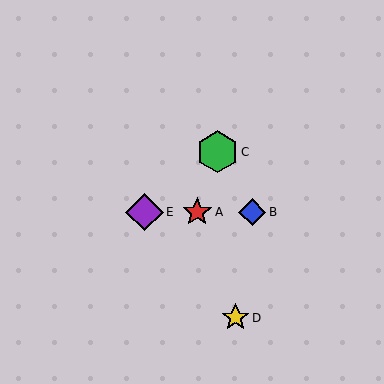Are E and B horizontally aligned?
Yes, both are at y≈212.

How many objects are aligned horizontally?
3 objects (A, B, E) are aligned horizontally.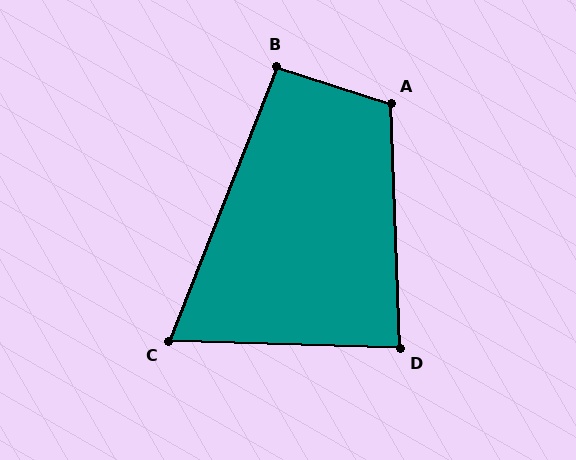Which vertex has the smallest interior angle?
C, at approximately 70 degrees.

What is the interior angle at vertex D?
Approximately 86 degrees (approximately right).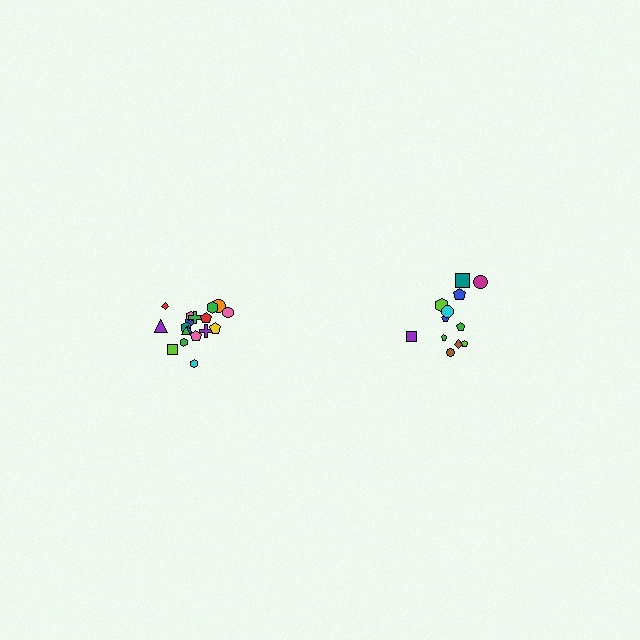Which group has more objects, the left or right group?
The left group.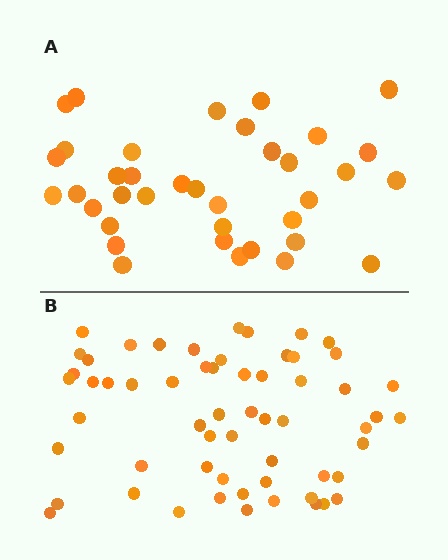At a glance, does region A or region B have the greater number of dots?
Region B (the bottom region) has more dots.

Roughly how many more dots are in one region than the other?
Region B has approximately 20 more dots than region A.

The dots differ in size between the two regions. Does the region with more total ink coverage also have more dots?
No. Region A has more total ink coverage because its dots are larger, but region B actually contains more individual dots. Total area can be misleading — the number of items is what matters here.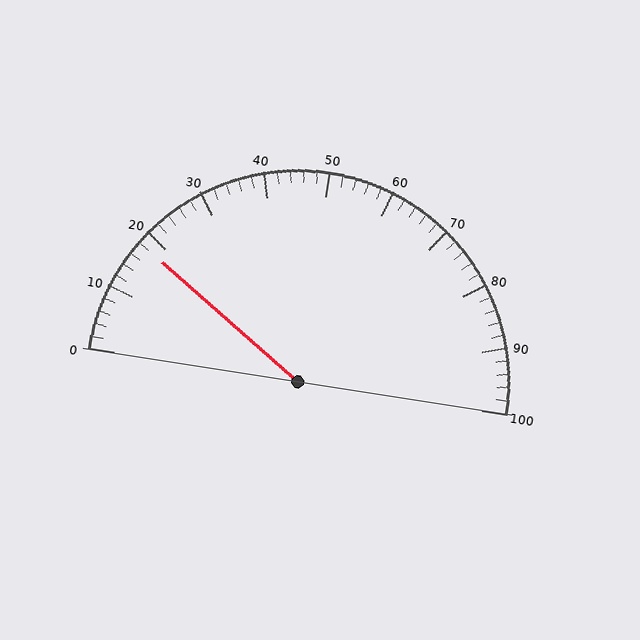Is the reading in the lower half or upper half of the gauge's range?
The reading is in the lower half of the range (0 to 100).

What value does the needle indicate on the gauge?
The needle indicates approximately 18.